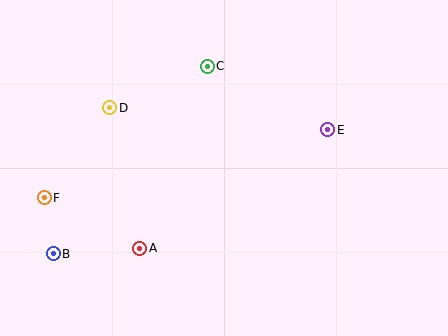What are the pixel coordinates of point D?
Point D is at (110, 108).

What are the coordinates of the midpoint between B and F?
The midpoint between B and F is at (49, 226).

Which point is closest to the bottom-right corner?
Point E is closest to the bottom-right corner.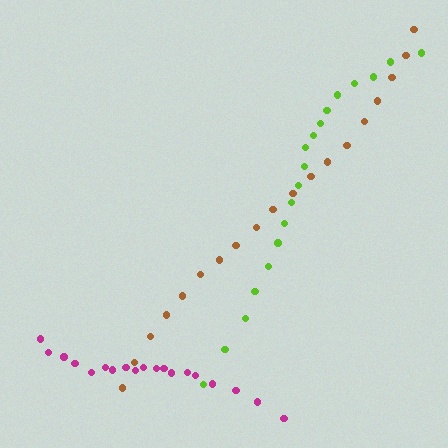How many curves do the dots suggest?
There are 3 distinct paths.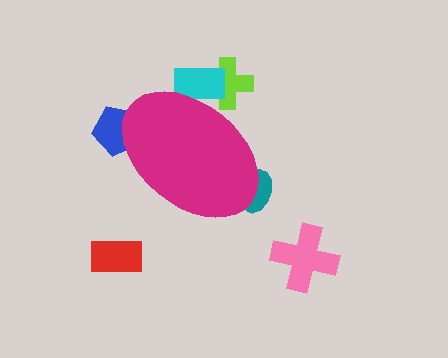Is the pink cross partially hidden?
No, the pink cross is fully visible.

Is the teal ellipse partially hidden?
Yes, the teal ellipse is partially hidden behind the magenta ellipse.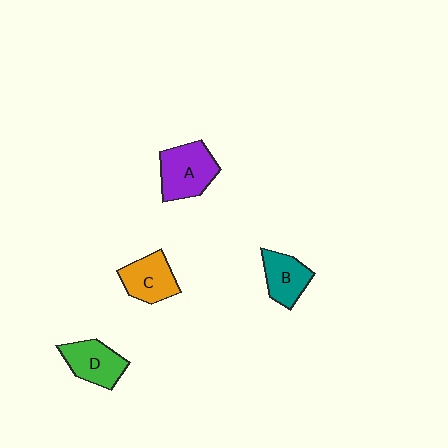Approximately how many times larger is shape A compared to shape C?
Approximately 1.2 times.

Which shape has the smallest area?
Shape B (teal).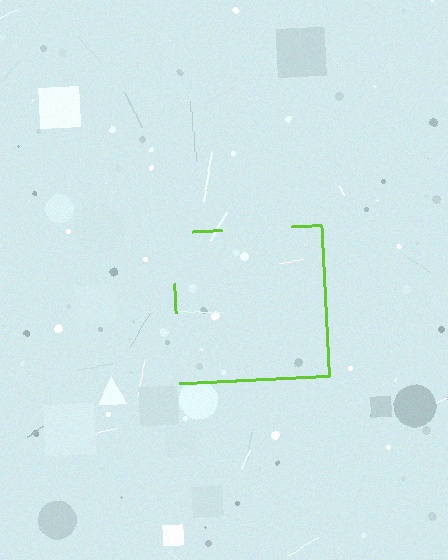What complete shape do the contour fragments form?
The contour fragments form a square.